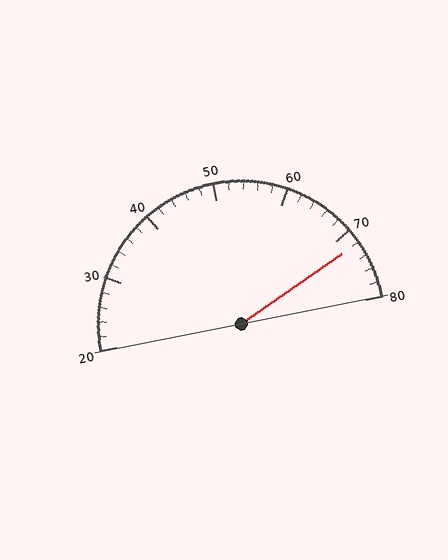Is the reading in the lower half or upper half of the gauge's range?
The reading is in the upper half of the range (20 to 80).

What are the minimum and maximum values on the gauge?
The gauge ranges from 20 to 80.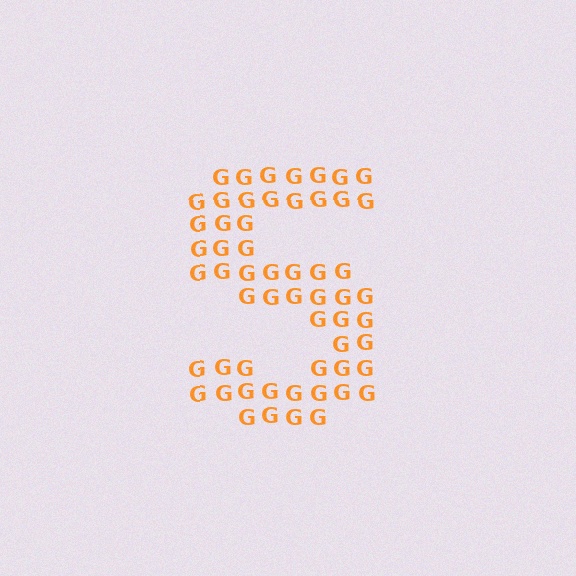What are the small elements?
The small elements are letter G's.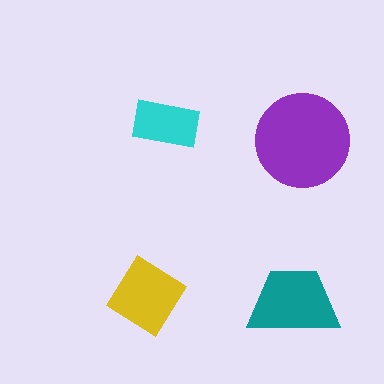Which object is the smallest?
The cyan rectangle.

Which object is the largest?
The purple circle.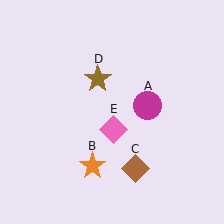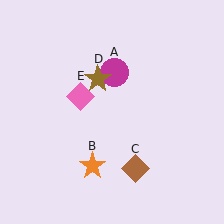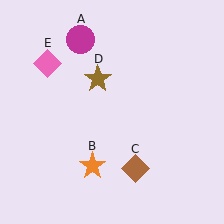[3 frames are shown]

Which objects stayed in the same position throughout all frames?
Orange star (object B) and brown diamond (object C) and brown star (object D) remained stationary.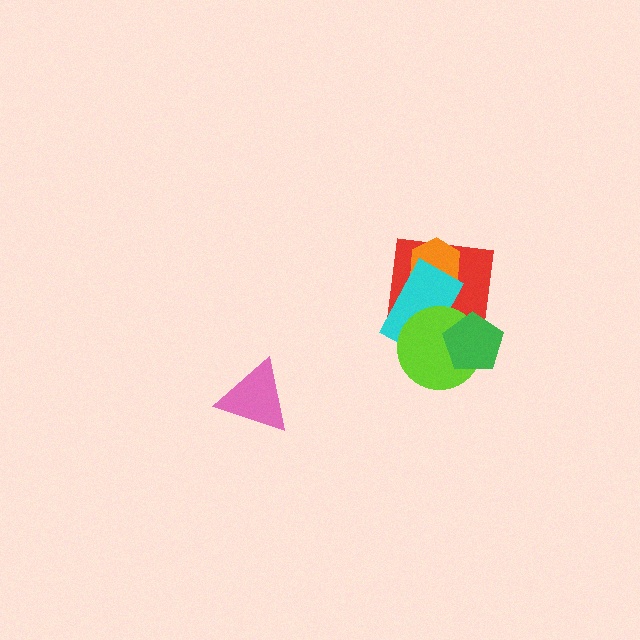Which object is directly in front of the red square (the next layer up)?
The orange hexagon is directly in front of the red square.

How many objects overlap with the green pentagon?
3 objects overlap with the green pentagon.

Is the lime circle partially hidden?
Yes, it is partially covered by another shape.